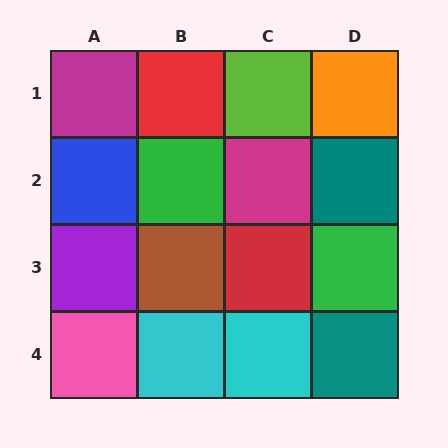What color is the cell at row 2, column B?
Green.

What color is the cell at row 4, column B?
Cyan.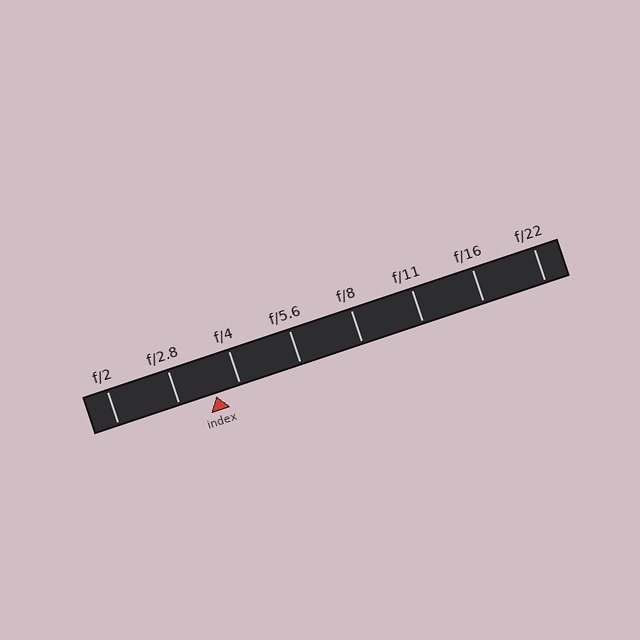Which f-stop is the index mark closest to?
The index mark is closest to f/4.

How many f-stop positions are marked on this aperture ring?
There are 8 f-stop positions marked.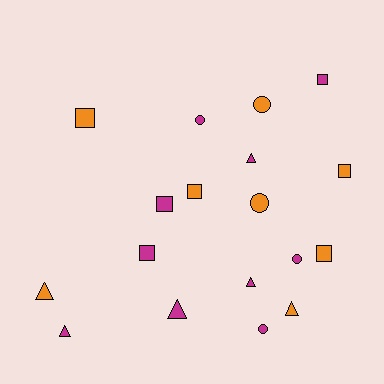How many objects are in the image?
There are 18 objects.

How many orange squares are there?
There are 4 orange squares.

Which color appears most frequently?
Magenta, with 10 objects.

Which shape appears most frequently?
Square, with 7 objects.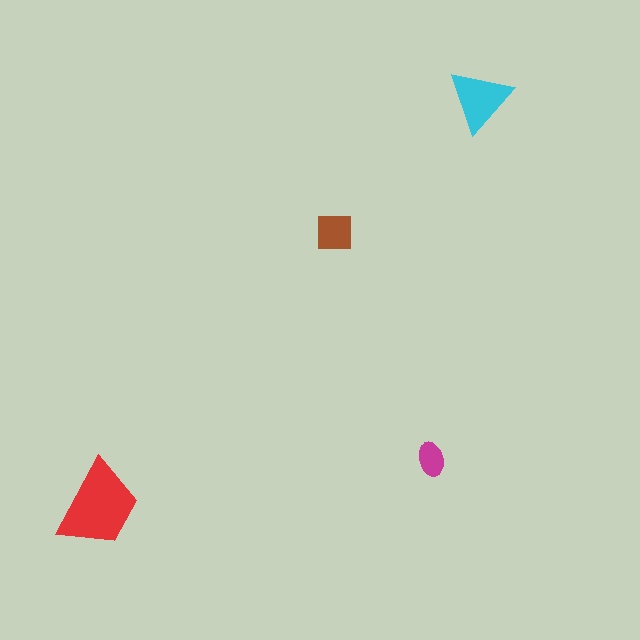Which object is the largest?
The red trapezoid.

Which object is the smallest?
The magenta ellipse.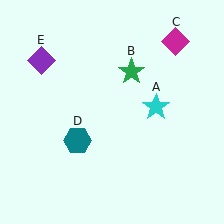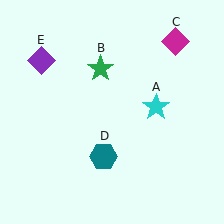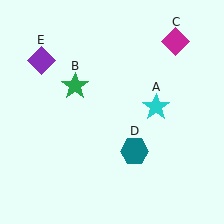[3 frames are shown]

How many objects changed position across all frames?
2 objects changed position: green star (object B), teal hexagon (object D).